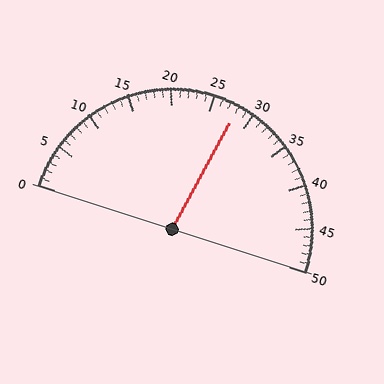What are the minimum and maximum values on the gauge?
The gauge ranges from 0 to 50.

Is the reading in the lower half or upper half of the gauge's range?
The reading is in the upper half of the range (0 to 50).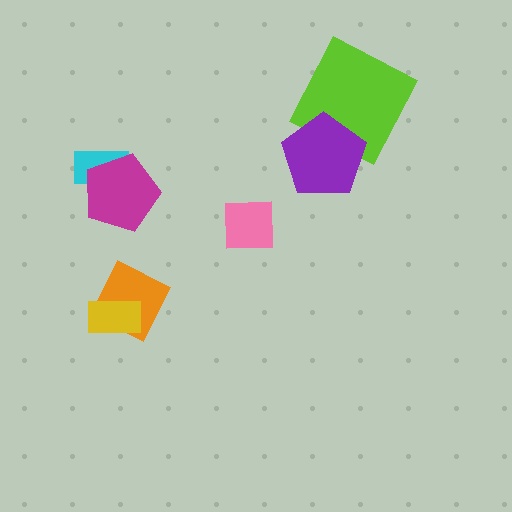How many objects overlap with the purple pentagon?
1 object overlaps with the purple pentagon.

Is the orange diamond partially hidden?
Yes, it is partially covered by another shape.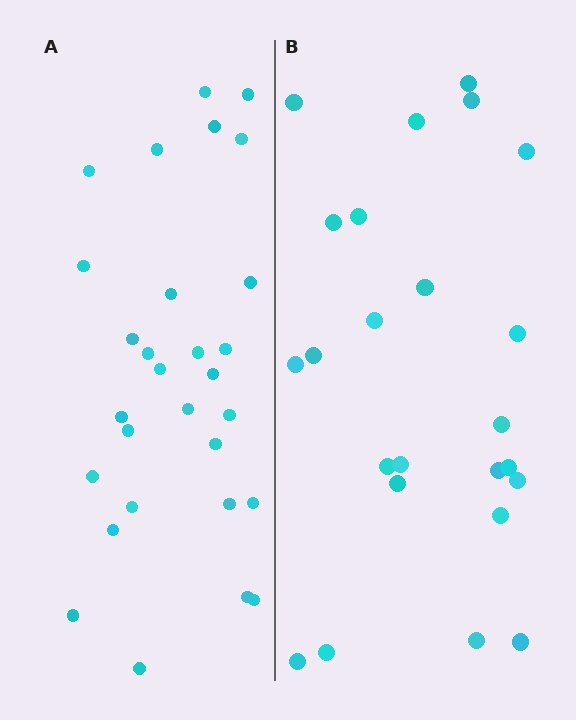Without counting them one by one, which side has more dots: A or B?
Region A (the left region) has more dots.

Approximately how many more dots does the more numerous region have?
Region A has about 5 more dots than region B.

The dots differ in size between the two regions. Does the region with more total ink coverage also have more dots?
No. Region B has more total ink coverage because its dots are larger, but region A actually contains more individual dots. Total area can be misleading — the number of items is what matters here.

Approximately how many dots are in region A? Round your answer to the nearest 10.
About 30 dots. (The exact count is 29, which rounds to 30.)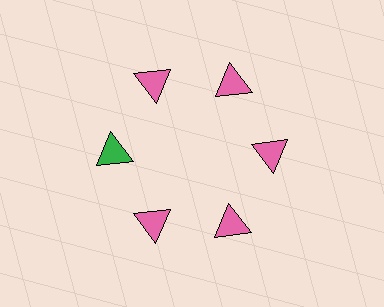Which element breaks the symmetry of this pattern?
The green triangle at roughly the 9 o'clock position breaks the symmetry. All other shapes are pink triangles.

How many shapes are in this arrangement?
There are 6 shapes arranged in a ring pattern.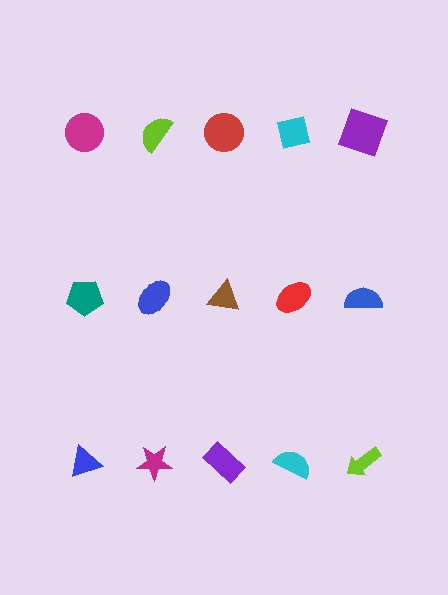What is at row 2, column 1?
A teal pentagon.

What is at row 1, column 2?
A lime semicircle.